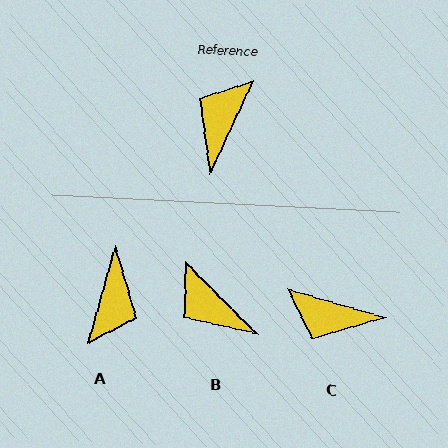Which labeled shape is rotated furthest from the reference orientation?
A, about 171 degrees away.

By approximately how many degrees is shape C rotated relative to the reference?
Approximately 99 degrees counter-clockwise.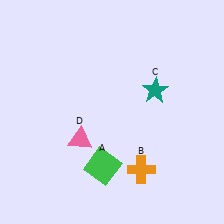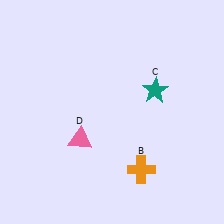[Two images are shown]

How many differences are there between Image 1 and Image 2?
There is 1 difference between the two images.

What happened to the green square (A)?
The green square (A) was removed in Image 2. It was in the bottom-left area of Image 1.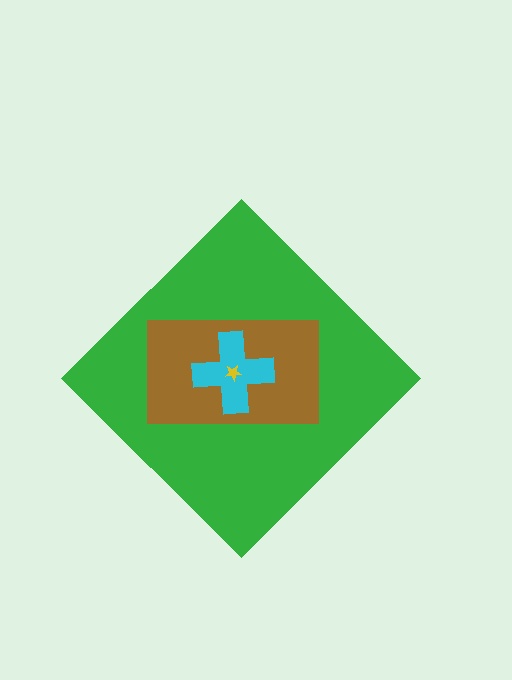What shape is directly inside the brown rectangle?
The cyan cross.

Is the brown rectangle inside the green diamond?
Yes.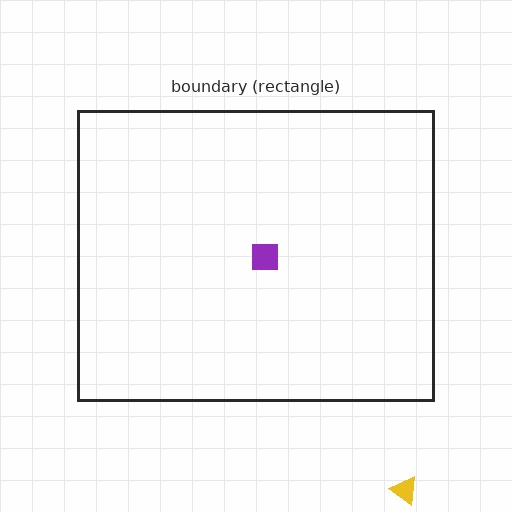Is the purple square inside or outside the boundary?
Inside.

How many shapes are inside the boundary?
1 inside, 1 outside.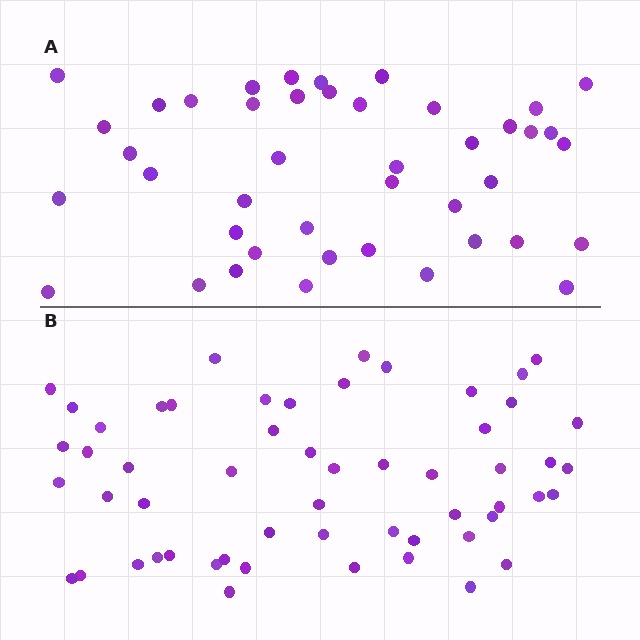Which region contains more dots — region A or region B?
Region B (the bottom region) has more dots.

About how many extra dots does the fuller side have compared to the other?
Region B has approximately 15 more dots than region A.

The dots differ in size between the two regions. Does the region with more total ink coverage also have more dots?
No. Region A has more total ink coverage because its dots are larger, but region B actually contains more individual dots. Total area can be misleading — the number of items is what matters here.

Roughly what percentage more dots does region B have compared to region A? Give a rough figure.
About 30% more.